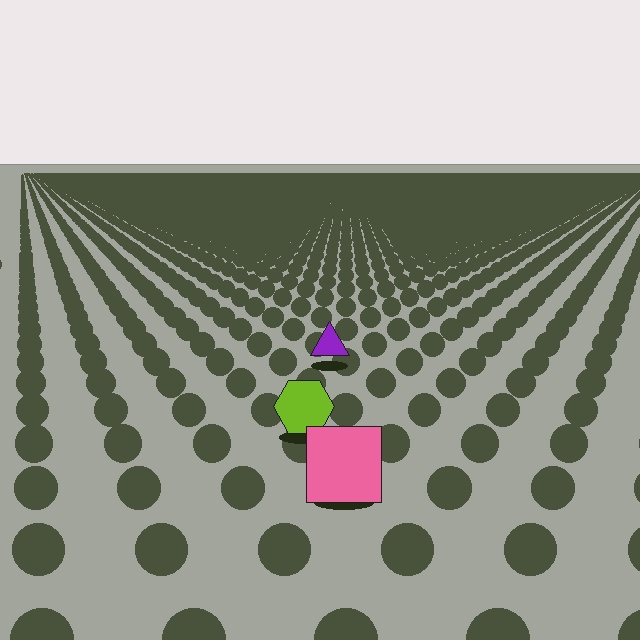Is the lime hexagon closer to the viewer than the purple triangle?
Yes. The lime hexagon is closer — you can tell from the texture gradient: the ground texture is coarser near it.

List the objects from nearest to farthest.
From nearest to farthest: the pink square, the lime hexagon, the purple triangle.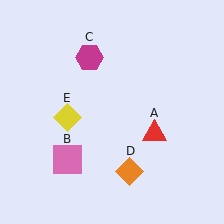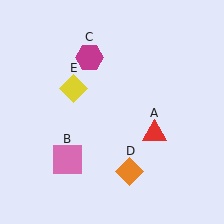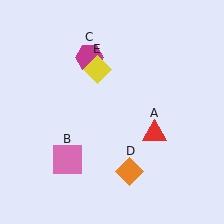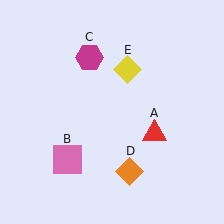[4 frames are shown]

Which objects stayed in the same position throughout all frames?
Red triangle (object A) and pink square (object B) and magenta hexagon (object C) and orange diamond (object D) remained stationary.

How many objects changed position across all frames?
1 object changed position: yellow diamond (object E).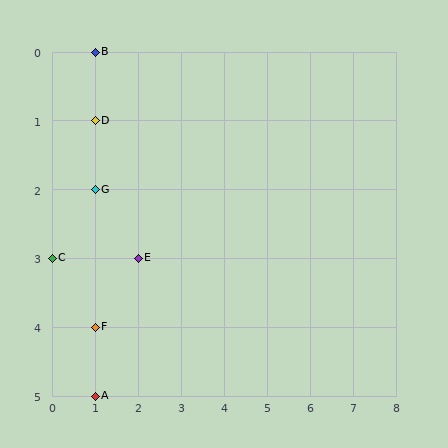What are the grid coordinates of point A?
Point A is at grid coordinates (1, 5).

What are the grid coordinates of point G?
Point G is at grid coordinates (1, 2).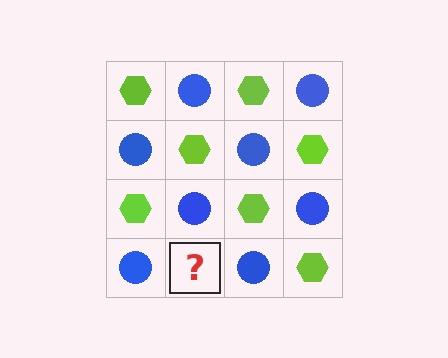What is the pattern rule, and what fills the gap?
The rule is that it alternates lime hexagon and blue circle in a checkerboard pattern. The gap should be filled with a lime hexagon.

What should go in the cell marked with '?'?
The missing cell should contain a lime hexagon.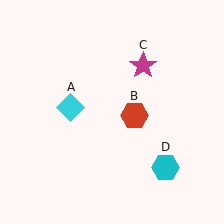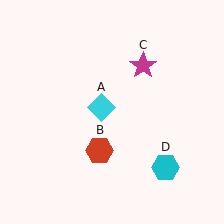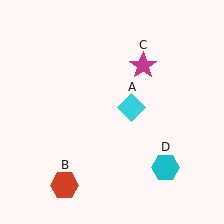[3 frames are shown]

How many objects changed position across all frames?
2 objects changed position: cyan diamond (object A), red hexagon (object B).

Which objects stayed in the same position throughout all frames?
Magenta star (object C) and cyan hexagon (object D) remained stationary.